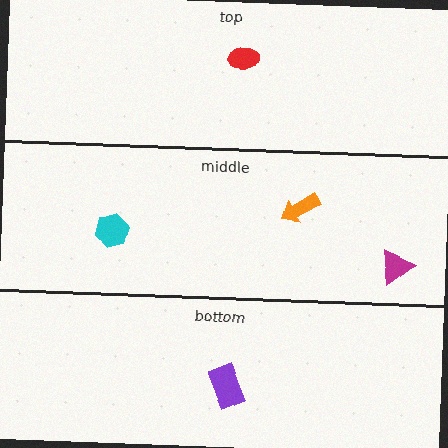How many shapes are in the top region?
1.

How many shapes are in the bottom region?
1.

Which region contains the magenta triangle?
The middle region.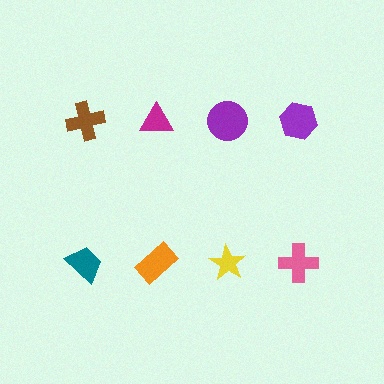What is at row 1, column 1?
A brown cross.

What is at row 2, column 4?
A pink cross.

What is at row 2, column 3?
A yellow star.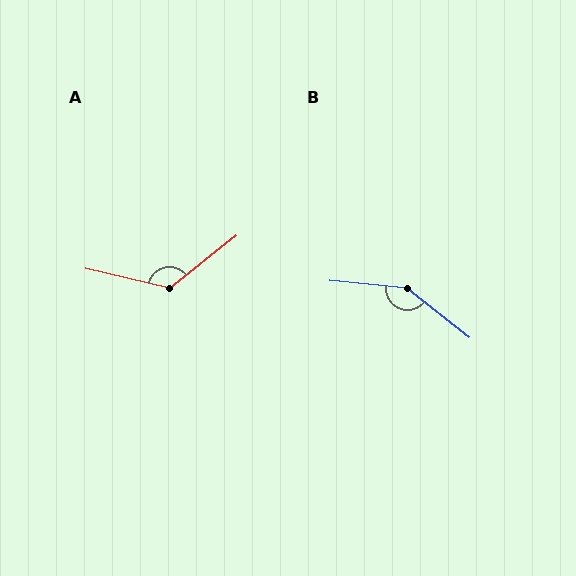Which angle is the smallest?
A, at approximately 128 degrees.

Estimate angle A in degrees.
Approximately 128 degrees.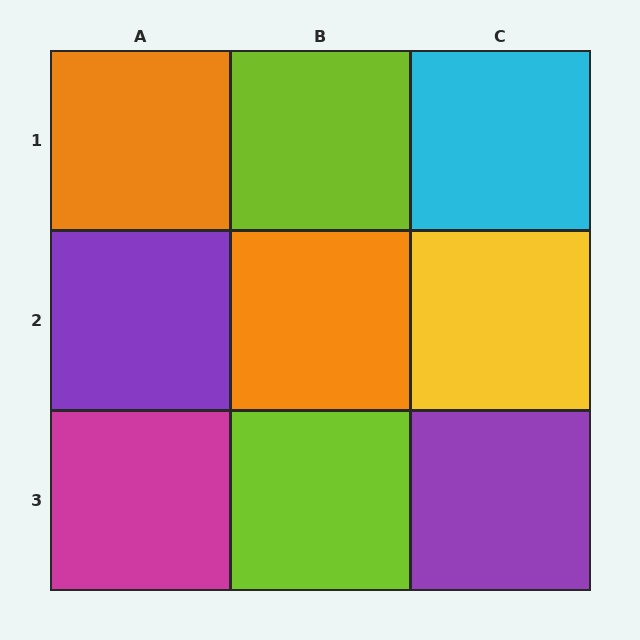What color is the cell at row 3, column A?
Magenta.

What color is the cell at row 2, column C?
Yellow.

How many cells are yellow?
1 cell is yellow.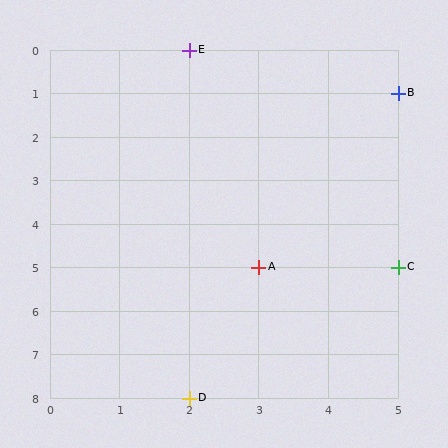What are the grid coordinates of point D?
Point D is at grid coordinates (2, 8).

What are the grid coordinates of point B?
Point B is at grid coordinates (5, 1).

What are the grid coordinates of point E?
Point E is at grid coordinates (2, 0).